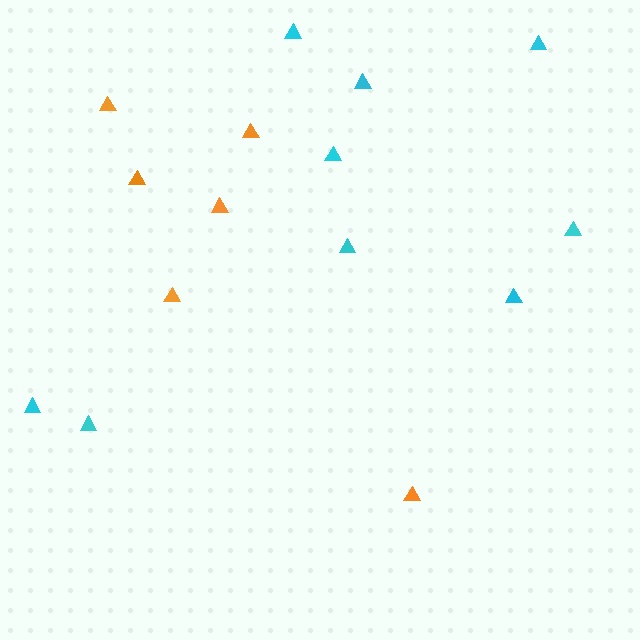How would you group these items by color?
There are 2 groups: one group of cyan triangles (9) and one group of orange triangles (6).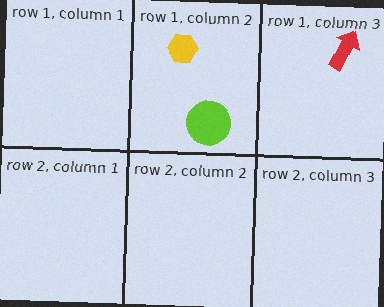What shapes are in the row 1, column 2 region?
The yellow hexagon, the lime circle.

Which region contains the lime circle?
The row 1, column 2 region.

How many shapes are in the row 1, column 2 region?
2.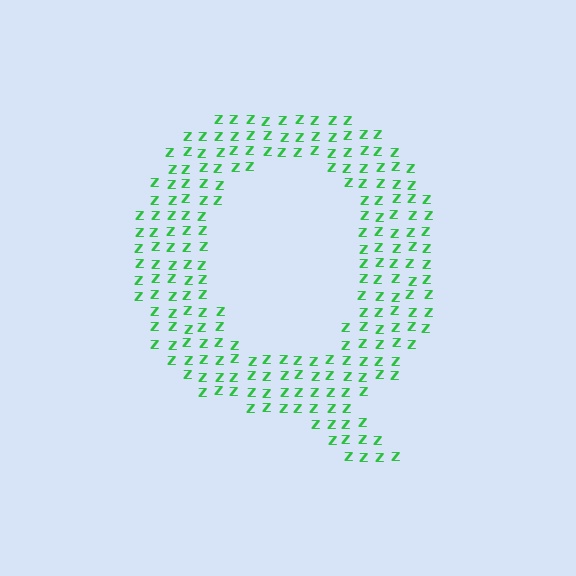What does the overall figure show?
The overall figure shows the letter Q.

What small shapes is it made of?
It is made of small letter Z's.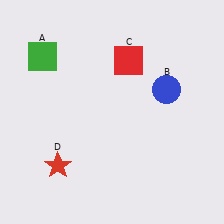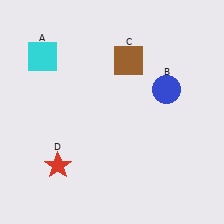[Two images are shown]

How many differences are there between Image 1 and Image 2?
There are 2 differences between the two images.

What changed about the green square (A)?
In Image 1, A is green. In Image 2, it changed to cyan.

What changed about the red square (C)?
In Image 1, C is red. In Image 2, it changed to brown.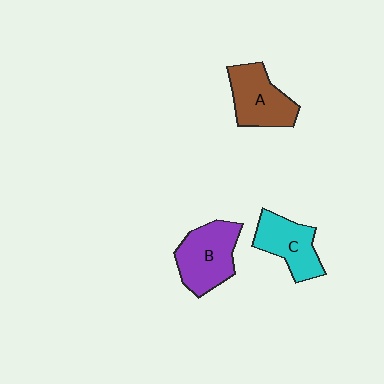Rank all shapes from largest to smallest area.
From largest to smallest: B (purple), A (brown), C (cyan).